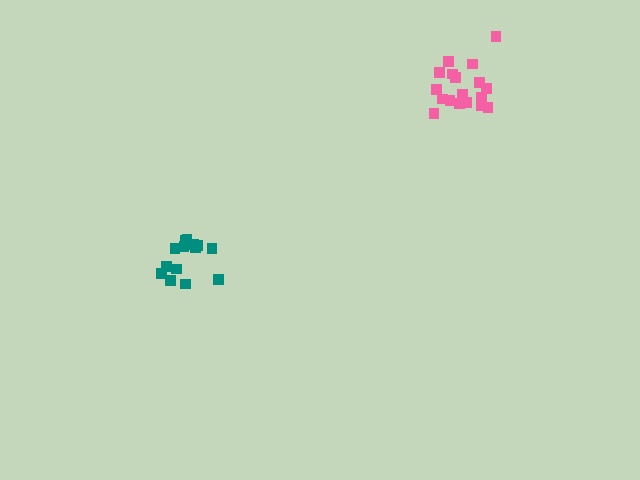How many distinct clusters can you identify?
There are 2 distinct clusters.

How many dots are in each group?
Group 1: 14 dots, Group 2: 18 dots (32 total).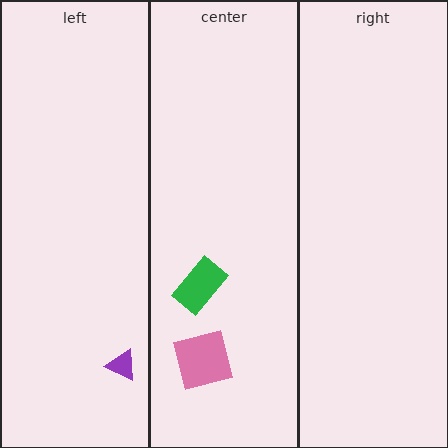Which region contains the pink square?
The center region.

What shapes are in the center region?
The pink square, the green rectangle.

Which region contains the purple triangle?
The left region.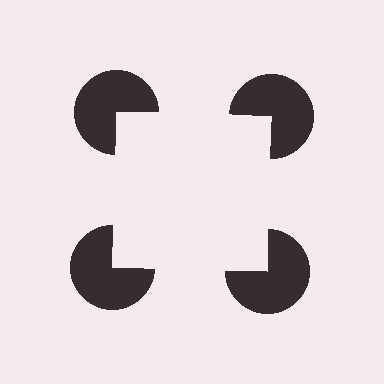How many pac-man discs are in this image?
There are 4 — one at each vertex of the illusory square.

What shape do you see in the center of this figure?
An illusory square — its edges are inferred from the aligned wedge cuts in the pac-man discs, not physically drawn.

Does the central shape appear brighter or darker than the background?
It typically appears slightly brighter than the background, even though no actual brightness change is drawn.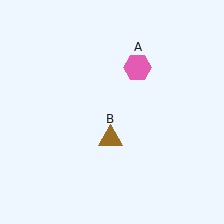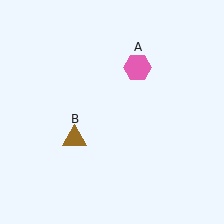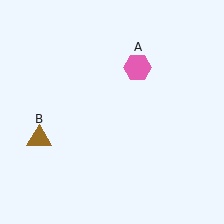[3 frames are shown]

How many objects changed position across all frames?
1 object changed position: brown triangle (object B).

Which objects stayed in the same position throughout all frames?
Pink hexagon (object A) remained stationary.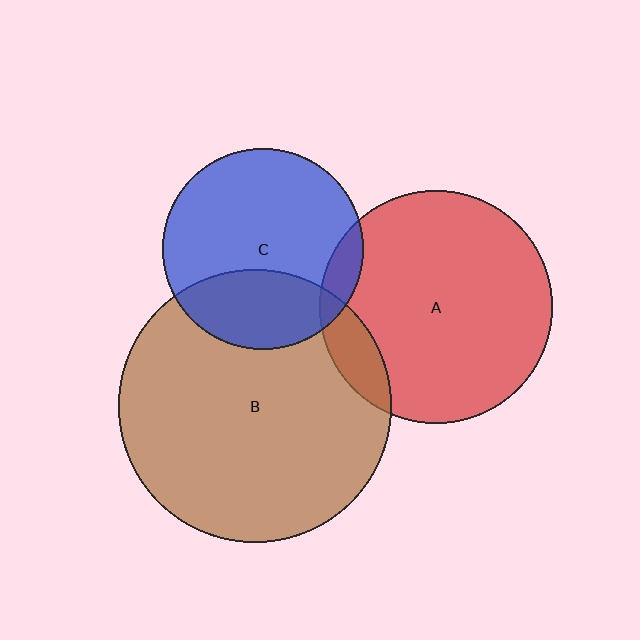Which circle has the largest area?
Circle B (brown).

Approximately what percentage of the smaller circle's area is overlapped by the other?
Approximately 10%.